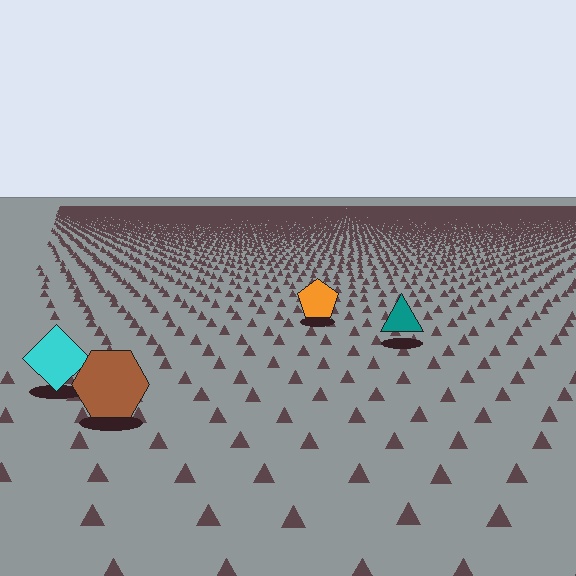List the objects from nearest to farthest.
From nearest to farthest: the brown hexagon, the cyan diamond, the teal triangle, the orange pentagon.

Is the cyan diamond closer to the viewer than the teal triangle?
Yes. The cyan diamond is closer — you can tell from the texture gradient: the ground texture is coarser near it.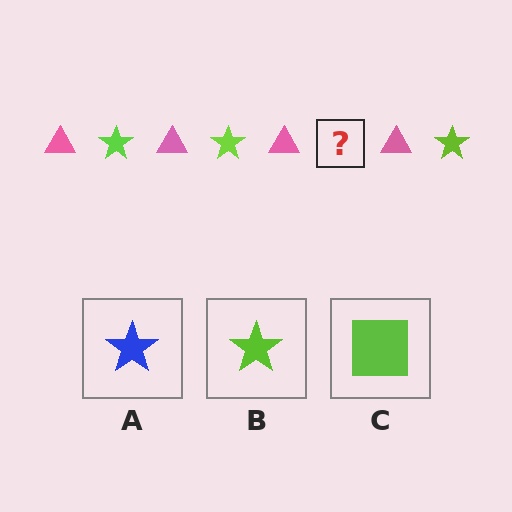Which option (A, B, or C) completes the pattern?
B.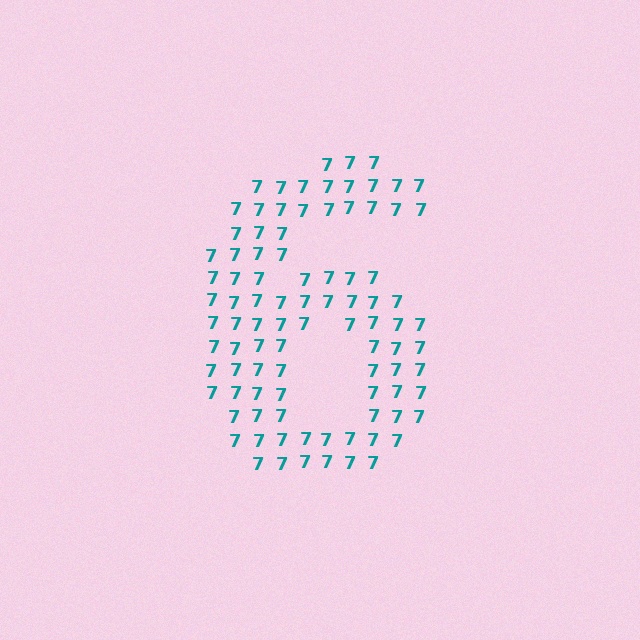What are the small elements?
The small elements are digit 7's.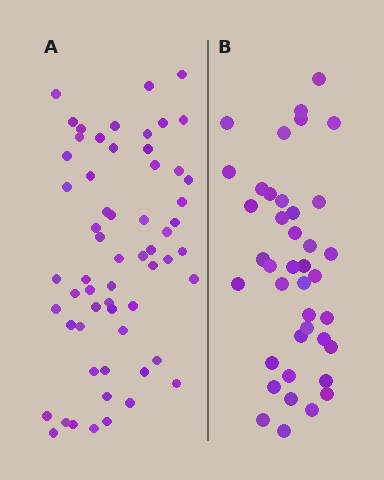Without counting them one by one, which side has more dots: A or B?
Region A (the left region) has more dots.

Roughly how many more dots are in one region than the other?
Region A has approximately 20 more dots than region B.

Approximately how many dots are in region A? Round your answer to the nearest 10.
About 60 dots.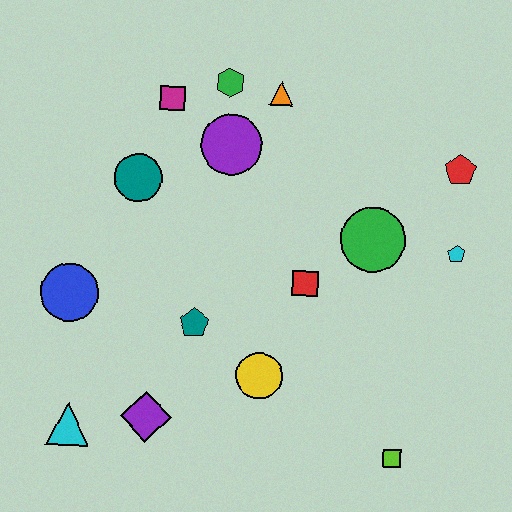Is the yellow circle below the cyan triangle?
No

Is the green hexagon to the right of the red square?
No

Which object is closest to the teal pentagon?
The yellow circle is closest to the teal pentagon.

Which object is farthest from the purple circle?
The lime square is farthest from the purple circle.